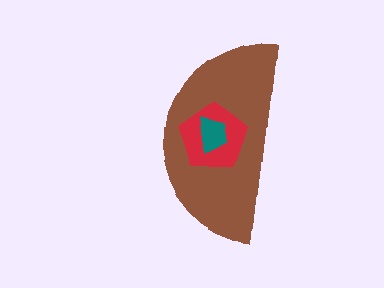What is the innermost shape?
The teal trapezoid.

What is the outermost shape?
The brown semicircle.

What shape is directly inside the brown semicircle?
The red pentagon.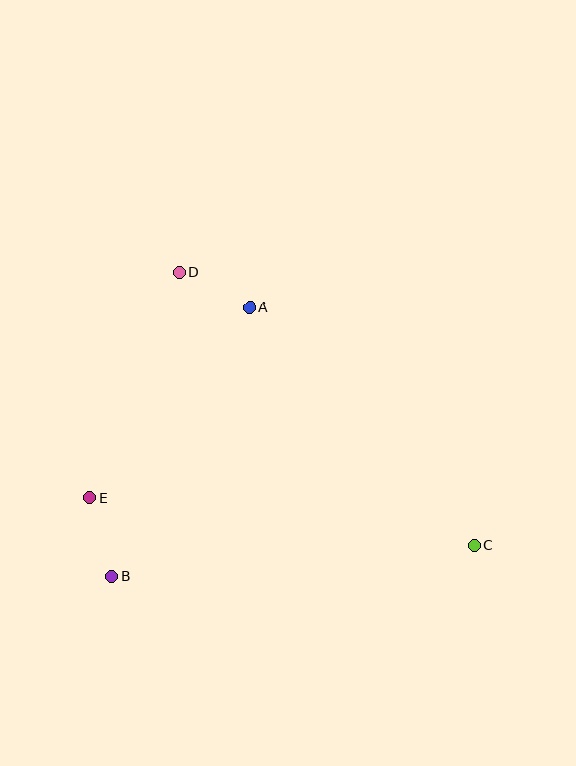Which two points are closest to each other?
Points A and D are closest to each other.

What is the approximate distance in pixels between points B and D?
The distance between B and D is approximately 310 pixels.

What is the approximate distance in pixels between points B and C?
The distance between B and C is approximately 364 pixels.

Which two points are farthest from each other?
Points C and D are farthest from each other.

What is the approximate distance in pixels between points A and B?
The distance between A and B is approximately 302 pixels.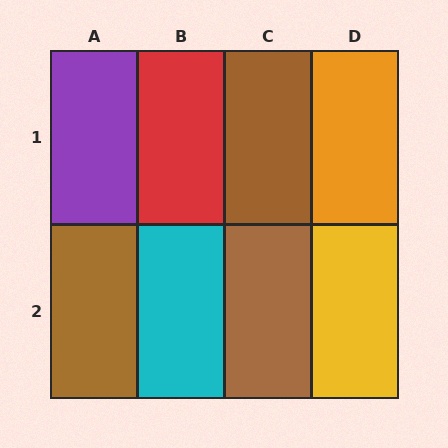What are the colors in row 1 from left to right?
Purple, red, brown, orange.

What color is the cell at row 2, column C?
Brown.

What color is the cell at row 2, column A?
Brown.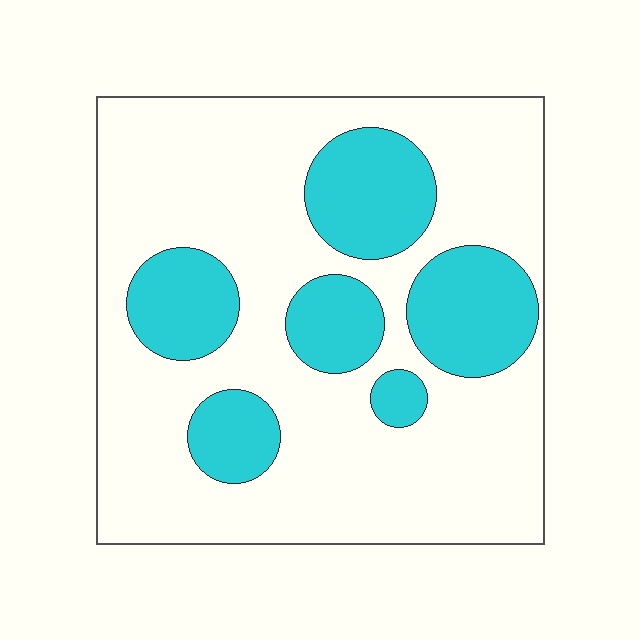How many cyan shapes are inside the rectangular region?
6.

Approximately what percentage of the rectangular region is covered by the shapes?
Approximately 30%.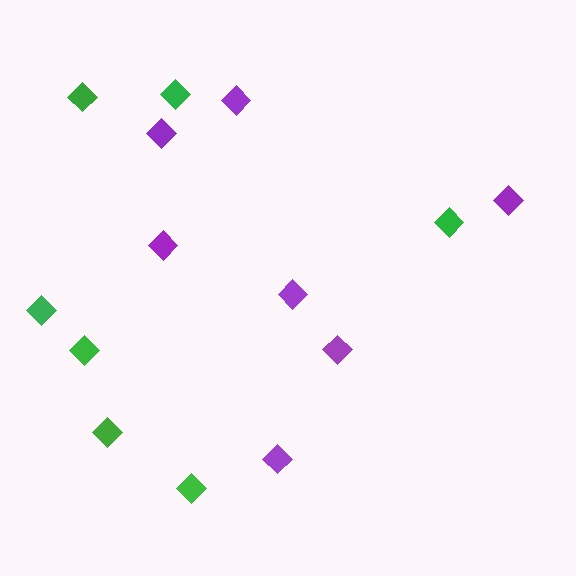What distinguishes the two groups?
There are 2 groups: one group of green diamonds (7) and one group of purple diamonds (7).